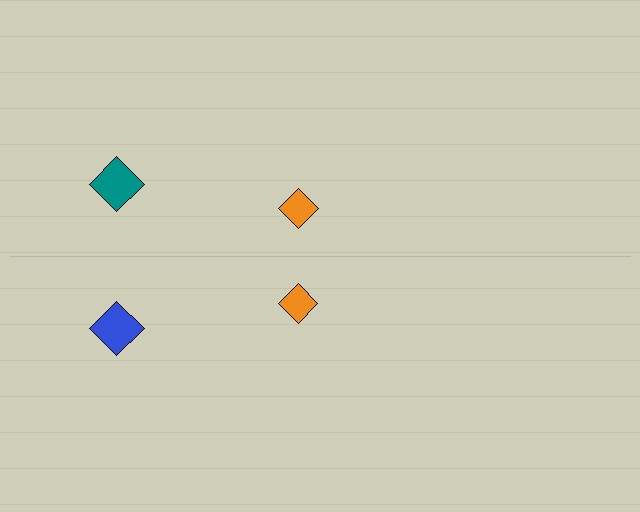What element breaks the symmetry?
The blue diamond on the bottom side breaks the symmetry — its mirror counterpart is teal.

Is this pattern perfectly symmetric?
No, the pattern is not perfectly symmetric. The blue diamond on the bottom side breaks the symmetry — its mirror counterpart is teal.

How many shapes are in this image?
There are 4 shapes in this image.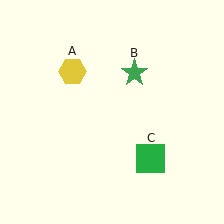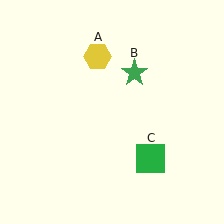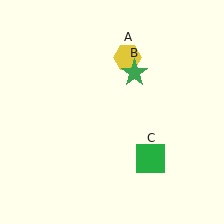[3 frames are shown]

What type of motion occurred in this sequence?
The yellow hexagon (object A) rotated clockwise around the center of the scene.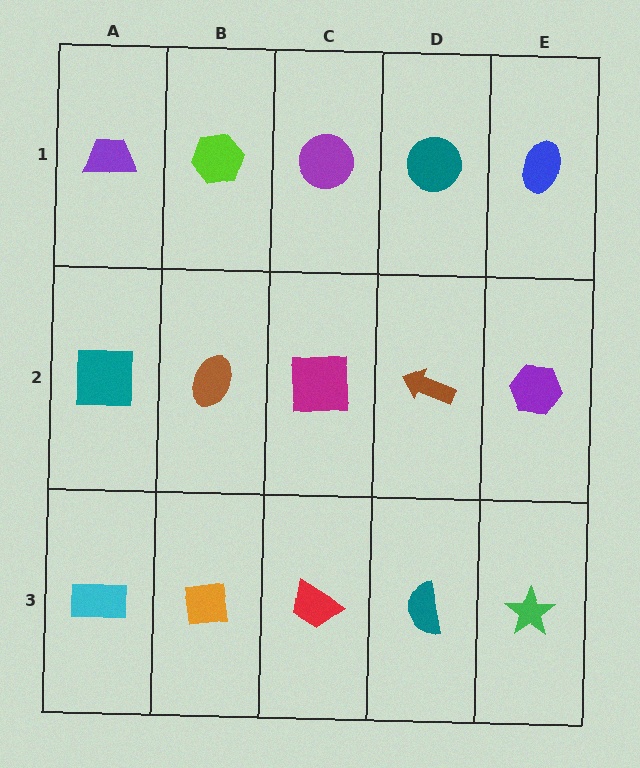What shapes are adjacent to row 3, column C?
A magenta square (row 2, column C), an orange square (row 3, column B), a teal semicircle (row 3, column D).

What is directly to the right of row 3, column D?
A green star.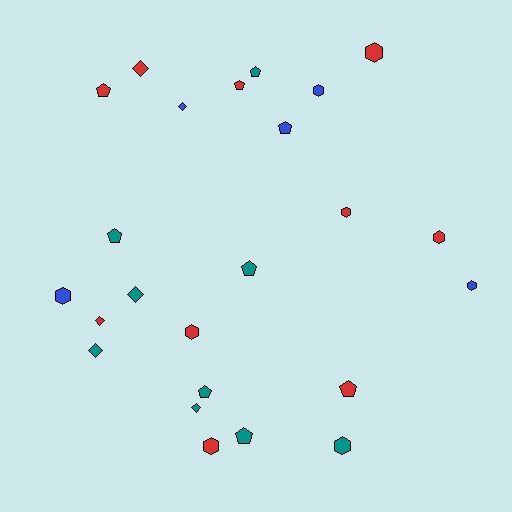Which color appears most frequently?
Red, with 10 objects.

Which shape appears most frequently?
Pentagon, with 9 objects.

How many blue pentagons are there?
There is 1 blue pentagon.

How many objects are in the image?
There are 24 objects.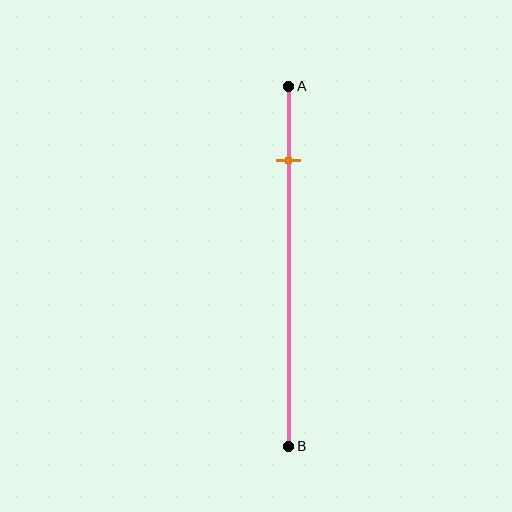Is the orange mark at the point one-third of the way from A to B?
No, the mark is at about 20% from A, not at the 33% one-third point.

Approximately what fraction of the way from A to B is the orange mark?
The orange mark is approximately 20% of the way from A to B.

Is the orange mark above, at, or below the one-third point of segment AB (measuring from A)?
The orange mark is above the one-third point of segment AB.